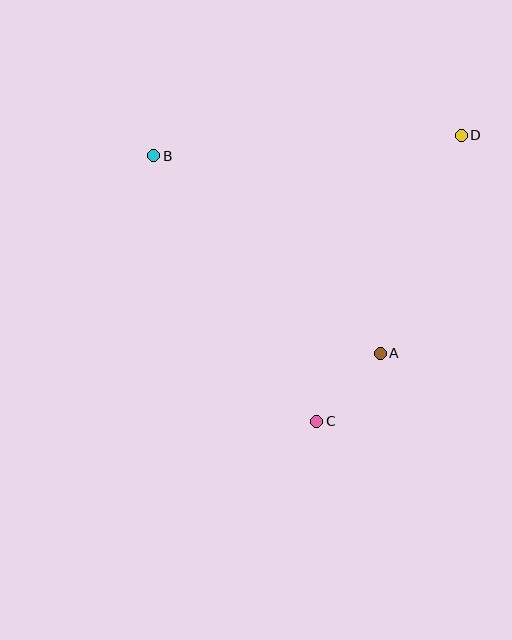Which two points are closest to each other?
Points A and C are closest to each other.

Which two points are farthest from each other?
Points C and D are farthest from each other.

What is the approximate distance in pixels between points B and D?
The distance between B and D is approximately 308 pixels.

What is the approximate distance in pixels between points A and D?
The distance between A and D is approximately 233 pixels.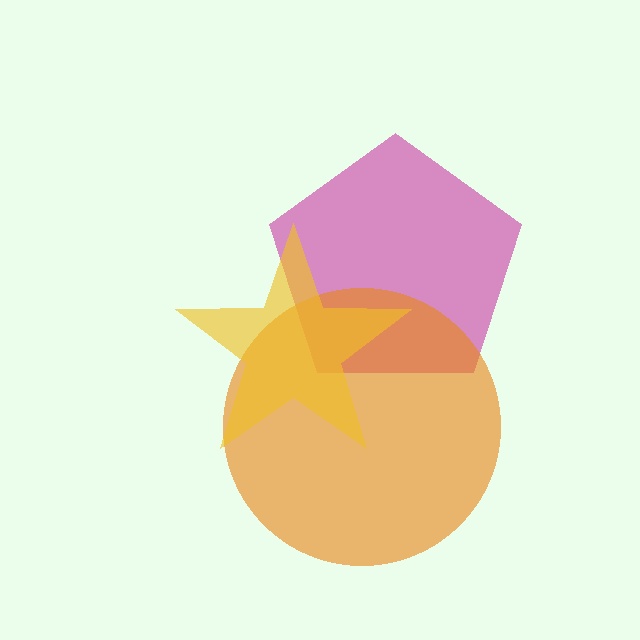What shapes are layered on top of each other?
The layered shapes are: a magenta pentagon, an orange circle, a yellow star.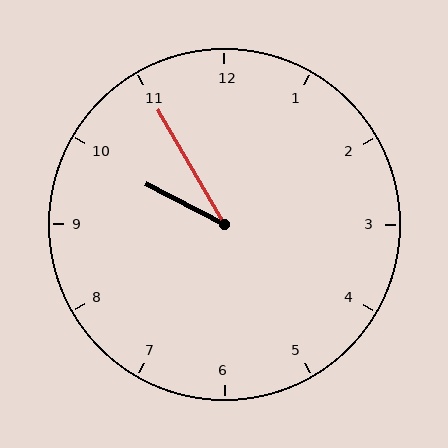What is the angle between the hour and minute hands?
Approximately 32 degrees.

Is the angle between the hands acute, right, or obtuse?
It is acute.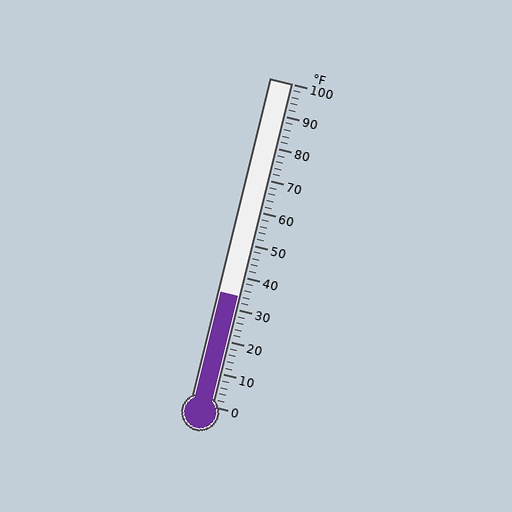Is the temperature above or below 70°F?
The temperature is below 70°F.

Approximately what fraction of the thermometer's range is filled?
The thermometer is filled to approximately 35% of its range.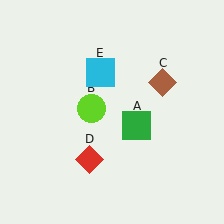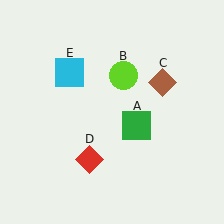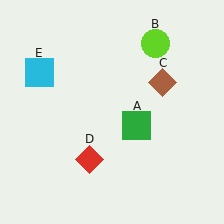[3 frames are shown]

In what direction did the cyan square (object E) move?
The cyan square (object E) moved left.